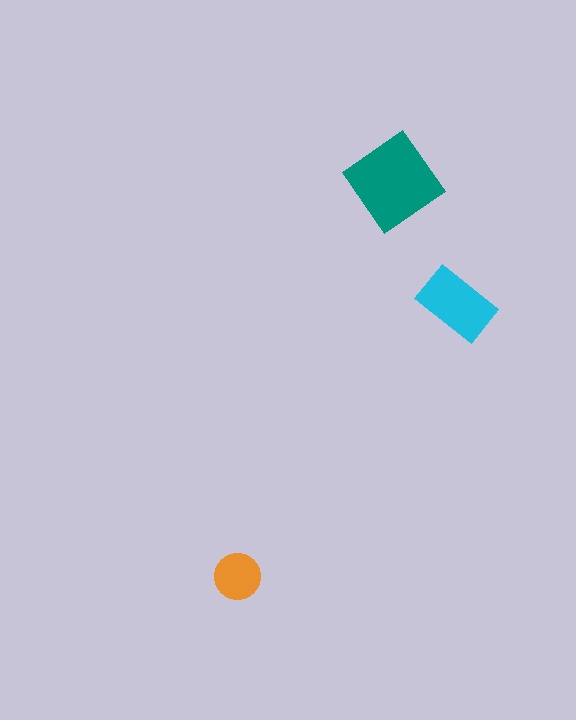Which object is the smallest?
The orange circle.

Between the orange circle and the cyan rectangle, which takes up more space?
The cyan rectangle.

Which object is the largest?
The teal diamond.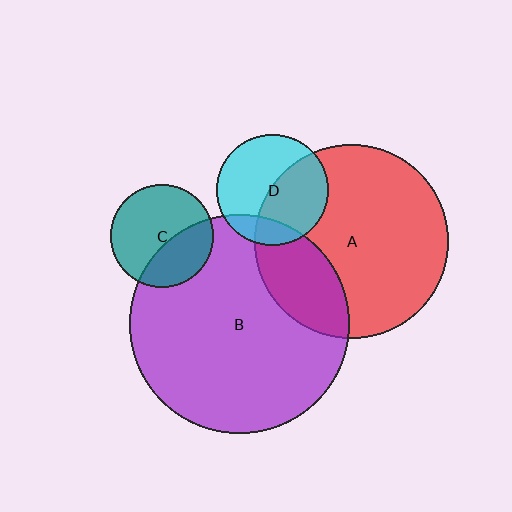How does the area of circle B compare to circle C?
Approximately 4.5 times.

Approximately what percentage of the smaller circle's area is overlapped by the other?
Approximately 15%.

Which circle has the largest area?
Circle B (purple).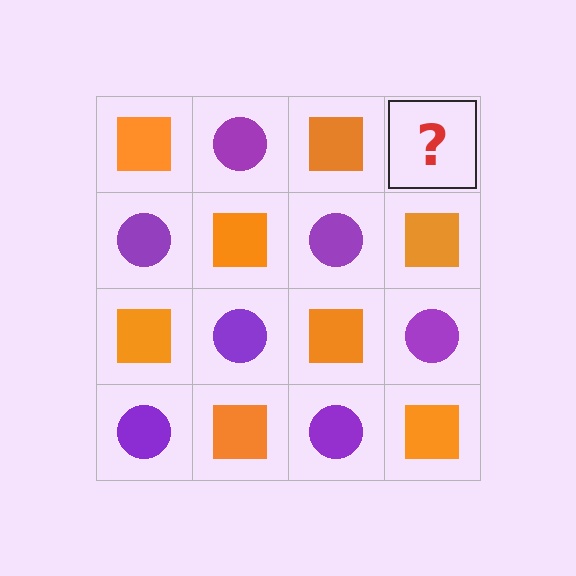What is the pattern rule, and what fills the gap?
The rule is that it alternates orange square and purple circle in a checkerboard pattern. The gap should be filled with a purple circle.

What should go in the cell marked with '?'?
The missing cell should contain a purple circle.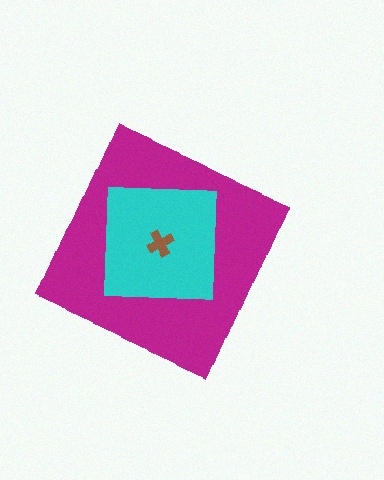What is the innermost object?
The brown cross.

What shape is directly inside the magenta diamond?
The cyan square.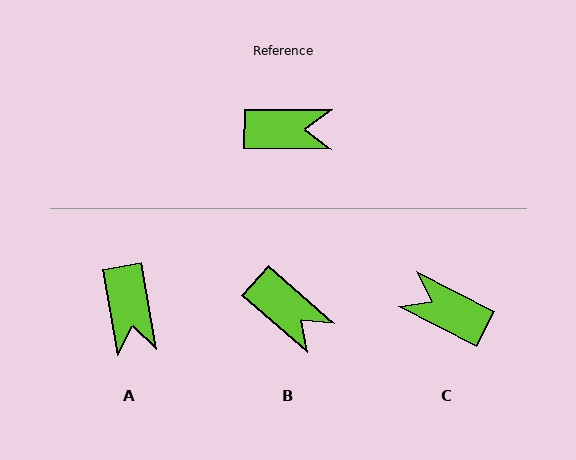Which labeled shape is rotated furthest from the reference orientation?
C, about 153 degrees away.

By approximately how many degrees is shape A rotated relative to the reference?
Approximately 80 degrees clockwise.